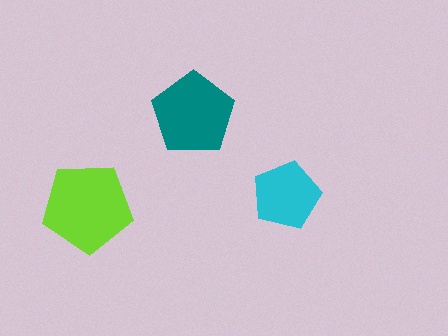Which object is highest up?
The teal pentagon is topmost.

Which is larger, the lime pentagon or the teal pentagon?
The lime one.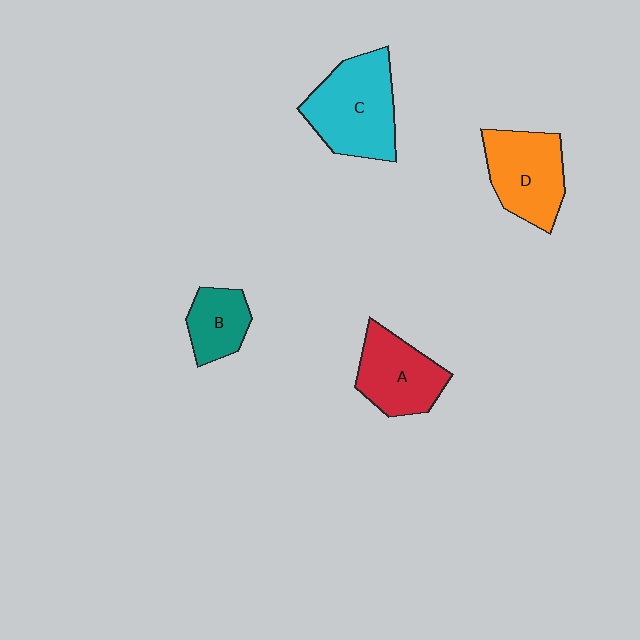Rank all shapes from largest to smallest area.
From largest to smallest: C (cyan), D (orange), A (red), B (teal).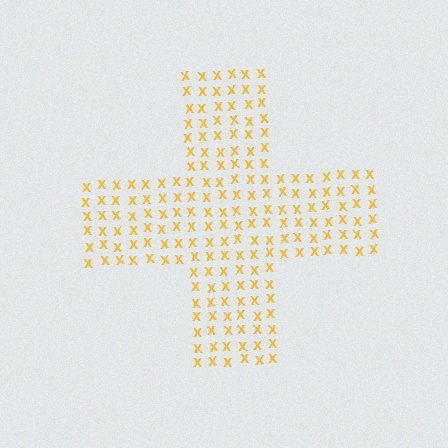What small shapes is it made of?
It is made of small letter X's.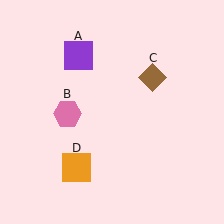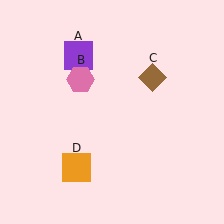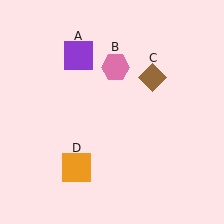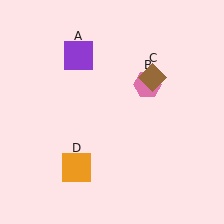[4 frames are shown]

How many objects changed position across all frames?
1 object changed position: pink hexagon (object B).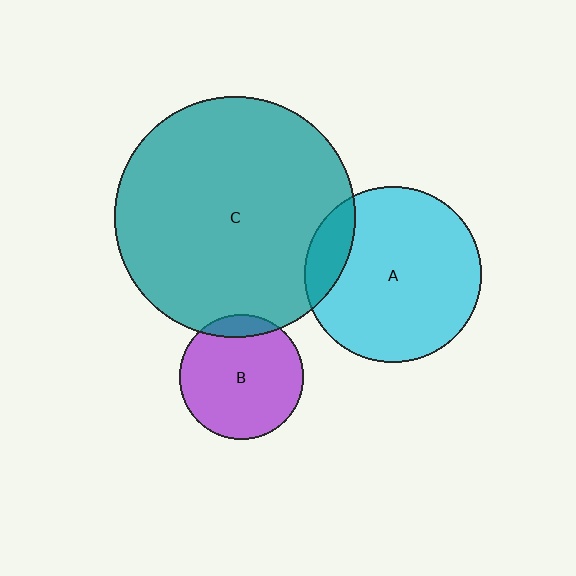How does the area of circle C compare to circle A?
Approximately 1.9 times.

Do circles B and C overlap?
Yes.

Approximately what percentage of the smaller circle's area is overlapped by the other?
Approximately 10%.